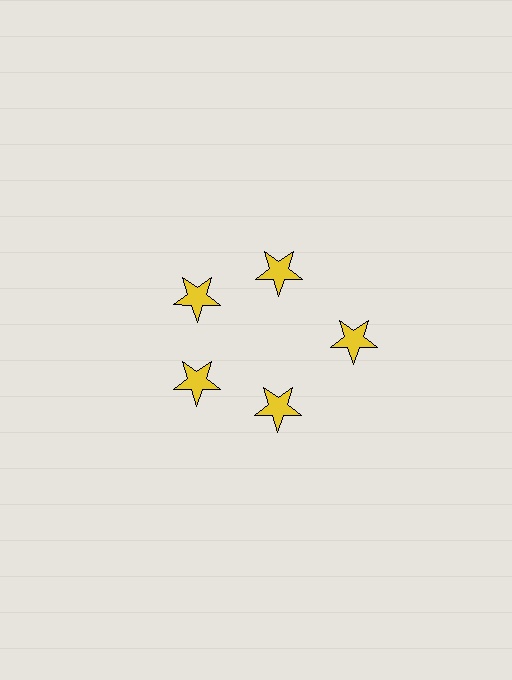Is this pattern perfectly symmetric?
No. The 5 yellow stars are arranged in a ring, but one element near the 3 o'clock position is pushed outward from the center, breaking the 5-fold rotational symmetry.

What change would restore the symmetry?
The symmetry would be restored by moving it inward, back onto the ring so that all 5 stars sit at equal angles and equal distance from the center.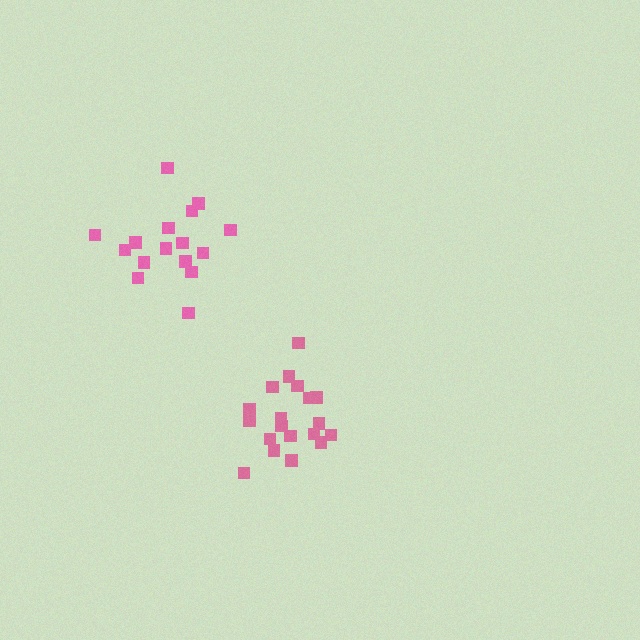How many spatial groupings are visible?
There are 2 spatial groupings.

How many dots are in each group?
Group 1: 16 dots, Group 2: 19 dots (35 total).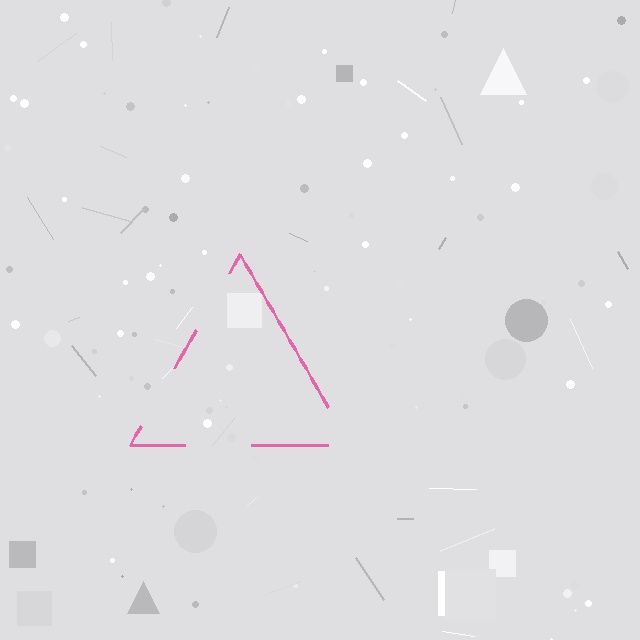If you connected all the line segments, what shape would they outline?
They would outline a triangle.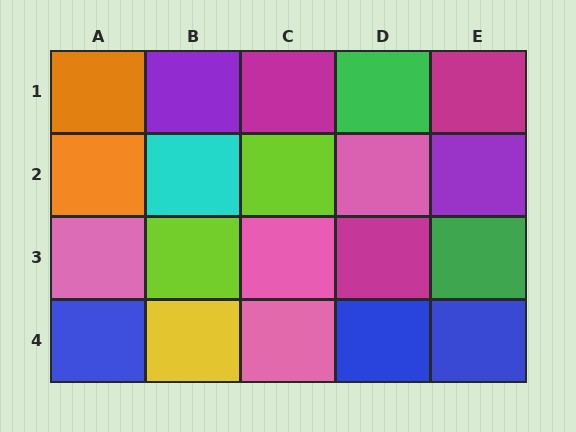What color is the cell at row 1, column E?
Magenta.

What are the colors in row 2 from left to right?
Orange, cyan, lime, pink, purple.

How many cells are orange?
2 cells are orange.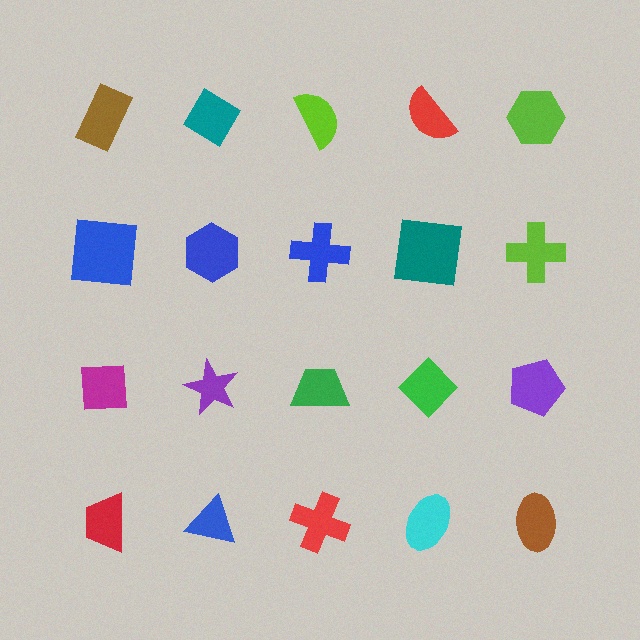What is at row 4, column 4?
A cyan ellipse.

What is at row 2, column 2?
A blue hexagon.